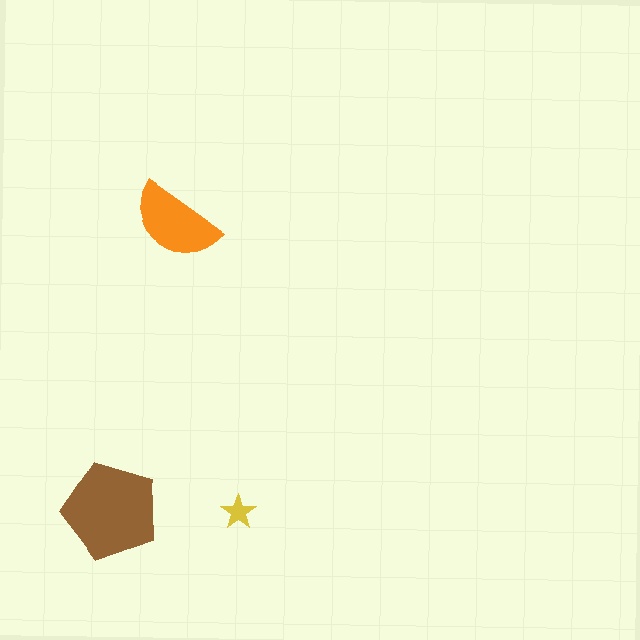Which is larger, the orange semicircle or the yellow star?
The orange semicircle.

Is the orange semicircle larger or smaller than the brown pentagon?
Smaller.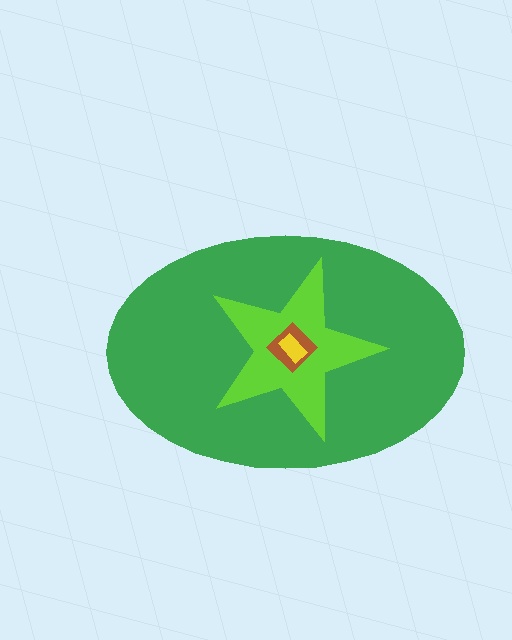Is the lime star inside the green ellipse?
Yes.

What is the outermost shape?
The green ellipse.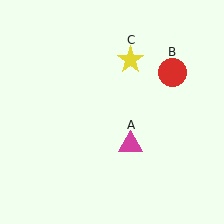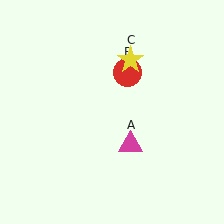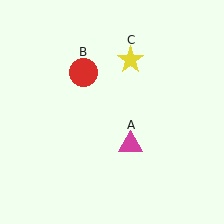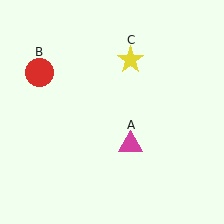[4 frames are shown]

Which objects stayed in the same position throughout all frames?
Magenta triangle (object A) and yellow star (object C) remained stationary.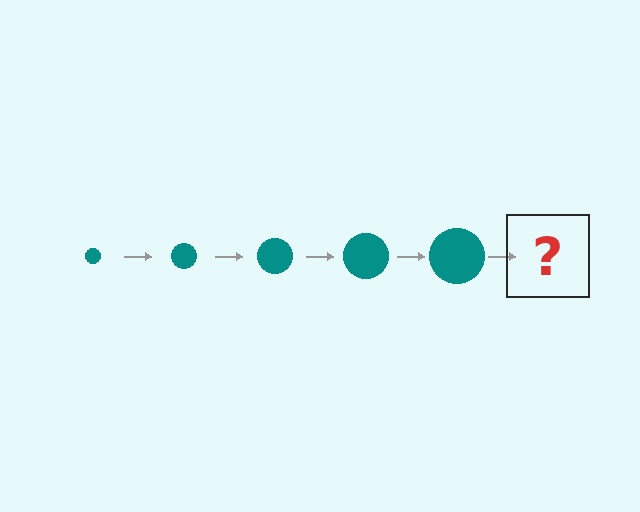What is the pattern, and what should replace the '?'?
The pattern is that the circle gets progressively larger each step. The '?' should be a teal circle, larger than the previous one.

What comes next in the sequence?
The next element should be a teal circle, larger than the previous one.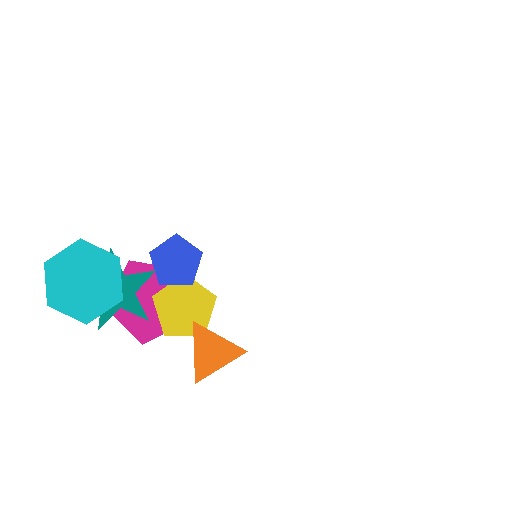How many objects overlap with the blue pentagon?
2 objects overlap with the blue pentagon.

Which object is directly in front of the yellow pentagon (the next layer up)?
The blue pentagon is directly in front of the yellow pentagon.